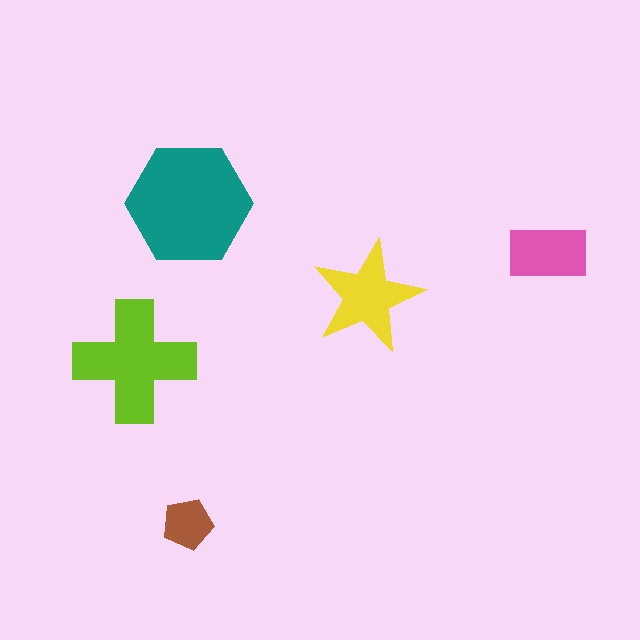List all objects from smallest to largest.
The brown pentagon, the pink rectangle, the yellow star, the lime cross, the teal hexagon.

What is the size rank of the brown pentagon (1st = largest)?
5th.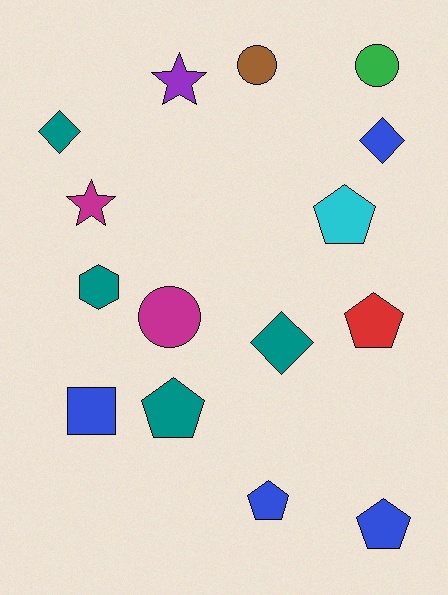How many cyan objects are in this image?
There is 1 cyan object.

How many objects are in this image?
There are 15 objects.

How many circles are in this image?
There are 3 circles.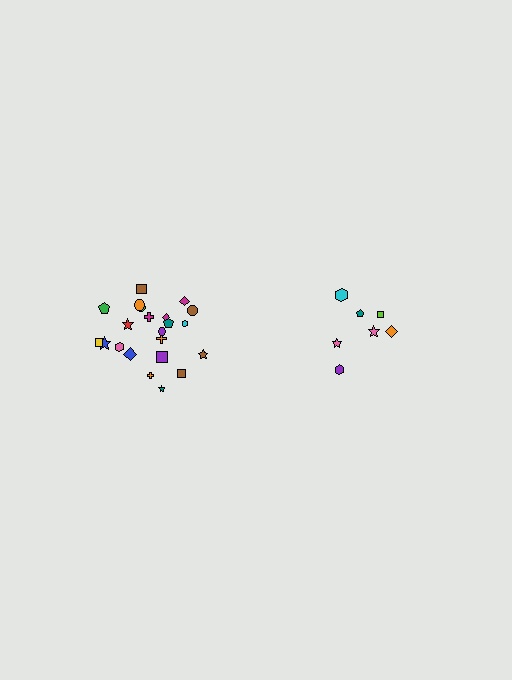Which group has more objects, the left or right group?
The left group.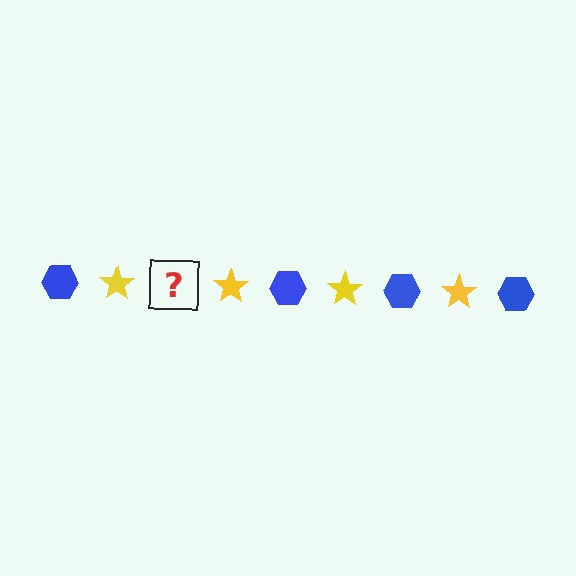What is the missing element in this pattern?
The missing element is a blue hexagon.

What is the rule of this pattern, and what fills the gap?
The rule is that the pattern alternates between blue hexagon and yellow star. The gap should be filled with a blue hexagon.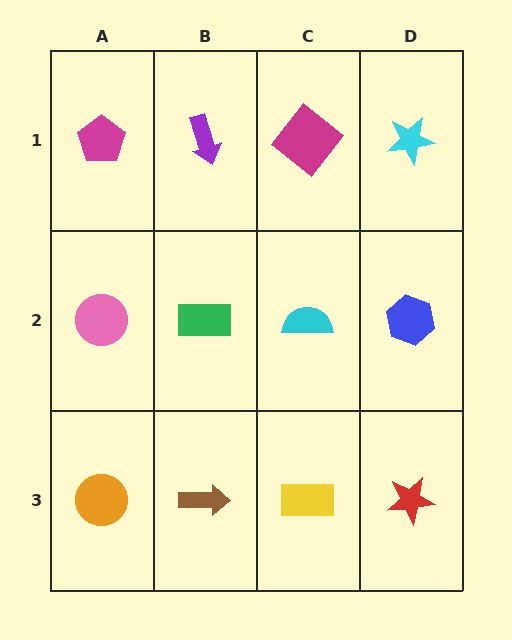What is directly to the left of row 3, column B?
An orange circle.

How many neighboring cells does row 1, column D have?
2.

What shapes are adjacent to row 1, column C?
A cyan semicircle (row 2, column C), a purple arrow (row 1, column B), a cyan star (row 1, column D).